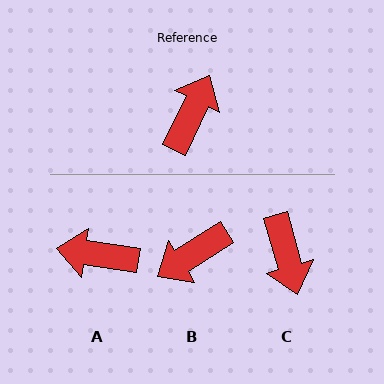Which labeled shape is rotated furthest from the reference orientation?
B, about 148 degrees away.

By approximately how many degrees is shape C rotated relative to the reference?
Approximately 139 degrees clockwise.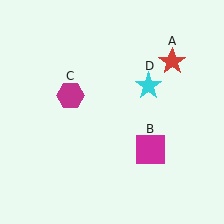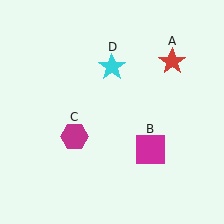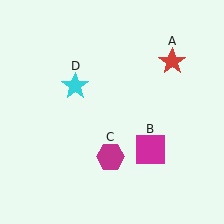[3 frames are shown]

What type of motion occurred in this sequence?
The magenta hexagon (object C), cyan star (object D) rotated counterclockwise around the center of the scene.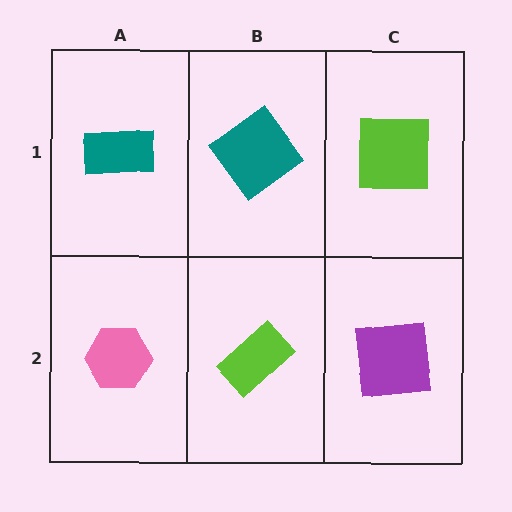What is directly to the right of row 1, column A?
A teal diamond.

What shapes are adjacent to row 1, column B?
A lime rectangle (row 2, column B), a teal rectangle (row 1, column A), a lime square (row 1, column C).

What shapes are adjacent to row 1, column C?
A purple square (row 2, column C), a teal diamond (row 1, column B).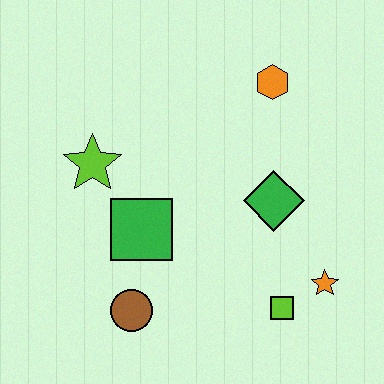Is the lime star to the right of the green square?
No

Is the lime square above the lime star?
No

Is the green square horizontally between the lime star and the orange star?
Yes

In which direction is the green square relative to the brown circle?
The green square is above the brown circle.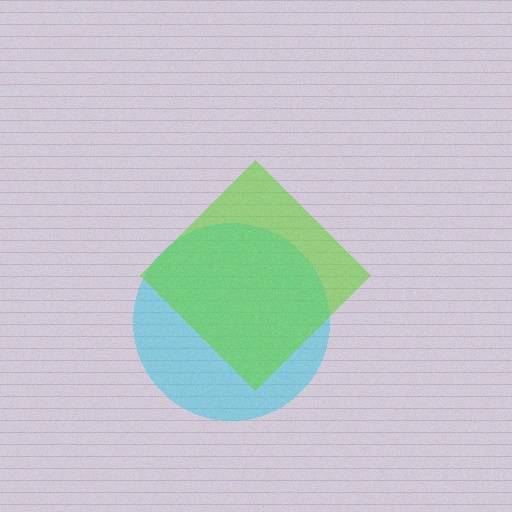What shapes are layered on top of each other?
The layered shapes are: a cyan circle, a lime diamond.